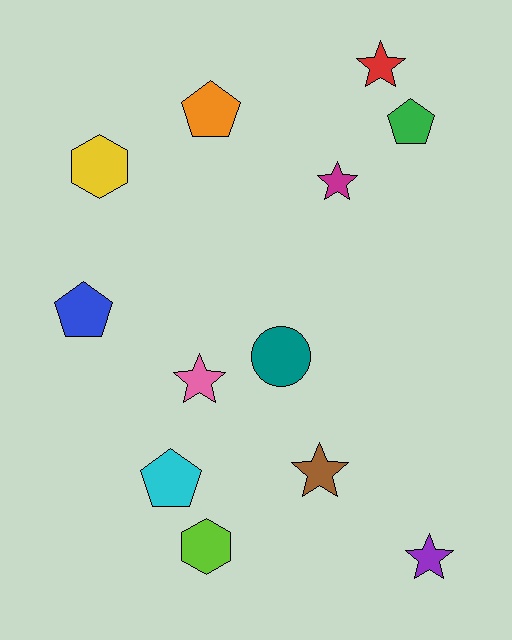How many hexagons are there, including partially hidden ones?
There are 2 hexagons.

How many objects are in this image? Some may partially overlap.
There are 12 objects.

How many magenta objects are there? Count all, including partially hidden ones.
There is 1 magenta object.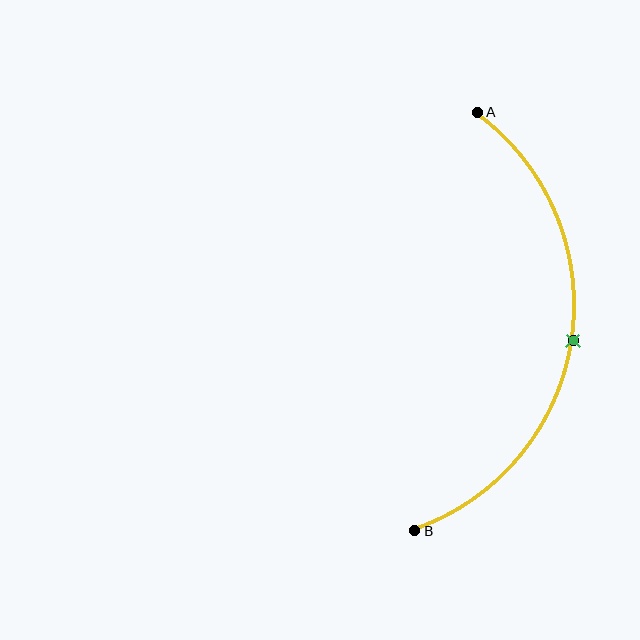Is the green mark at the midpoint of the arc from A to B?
Yes. The green mark lies on the arc at equal arc-length from both A and B — it is the arc midpoint.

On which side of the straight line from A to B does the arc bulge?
The arc bulges to the right of the straight line connecting A and B.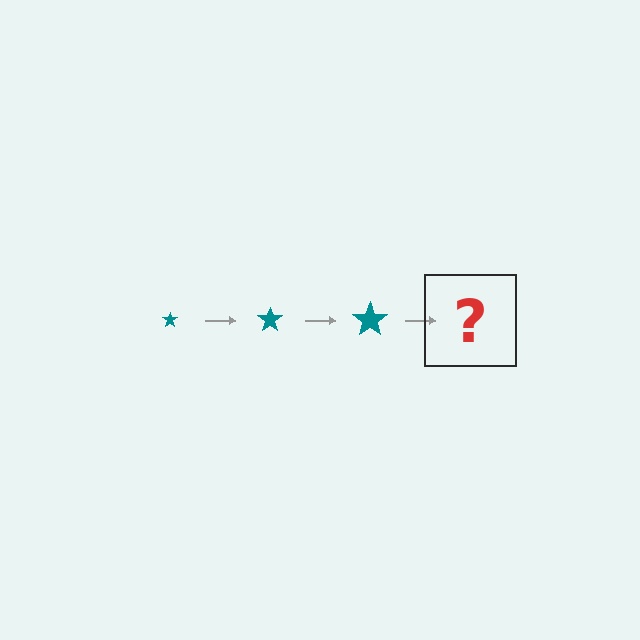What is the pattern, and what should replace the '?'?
The pattern is that the star gets progressively larger each step. The '?' should be a teal star, larger than the previous one.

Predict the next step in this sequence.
The next step is a teal star, larger than the previous one.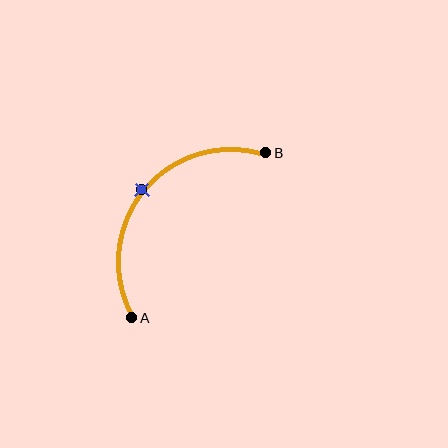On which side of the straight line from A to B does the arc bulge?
The arc bulges above and to the left of the straight line connecting A and B.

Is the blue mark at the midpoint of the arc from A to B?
Yes. The blue mark lies on the arc at equal arc-length from both A and B — it is the arc midpoint.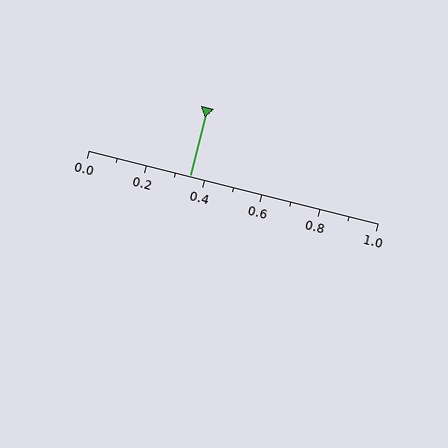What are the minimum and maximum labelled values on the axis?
The axis runs from 0.0 to 1.0.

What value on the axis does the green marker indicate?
The marker indicates approximately 0.35.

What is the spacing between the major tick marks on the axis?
The major ticks are spaced 0.2 apart.